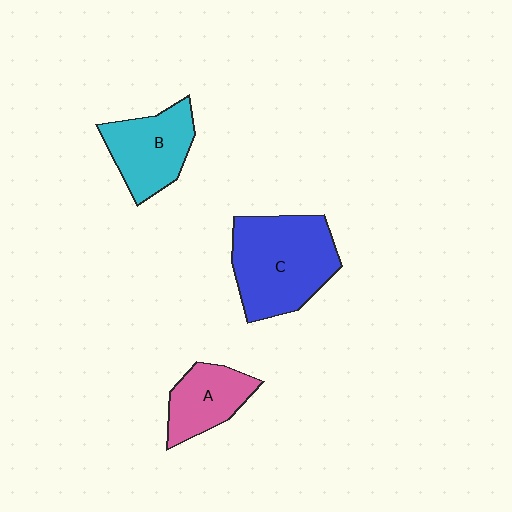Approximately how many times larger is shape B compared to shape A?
Approximately 1.3 times.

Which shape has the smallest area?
Shape A (pink).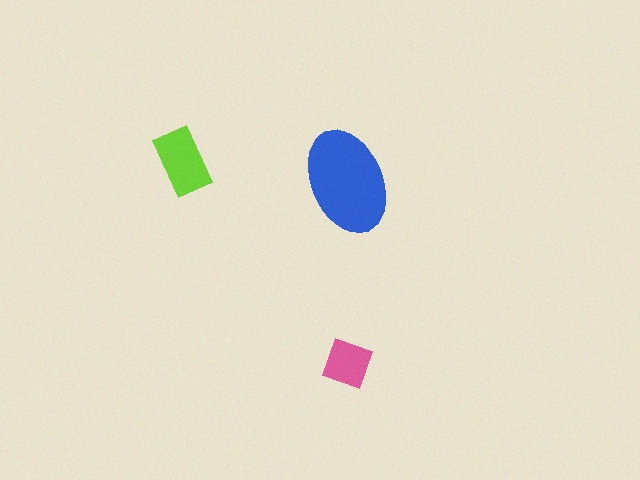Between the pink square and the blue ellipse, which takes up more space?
The blue ellipse.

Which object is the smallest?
The pink square.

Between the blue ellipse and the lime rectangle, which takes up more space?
The blue ellipse.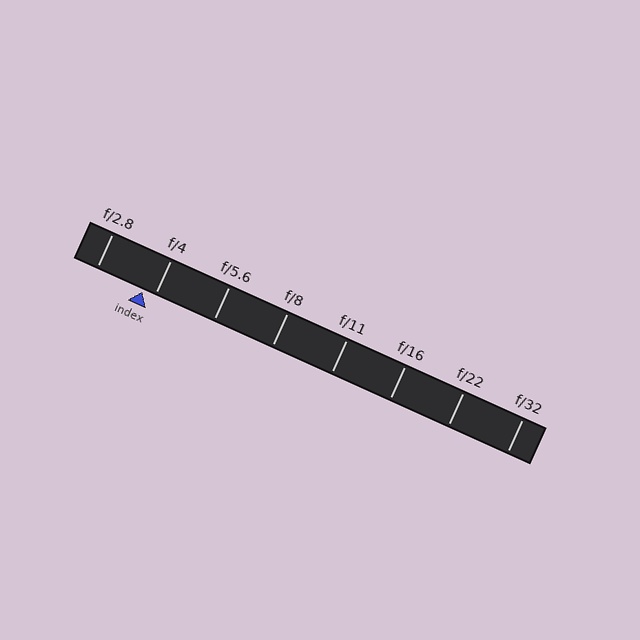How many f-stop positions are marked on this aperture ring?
There are 8 f-stop positions marked.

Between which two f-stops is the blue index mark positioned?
The index mark is between f/2.8 and f/4.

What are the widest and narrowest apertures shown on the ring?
The widest aperture shown is f/2.8 and the narrowest is f/32.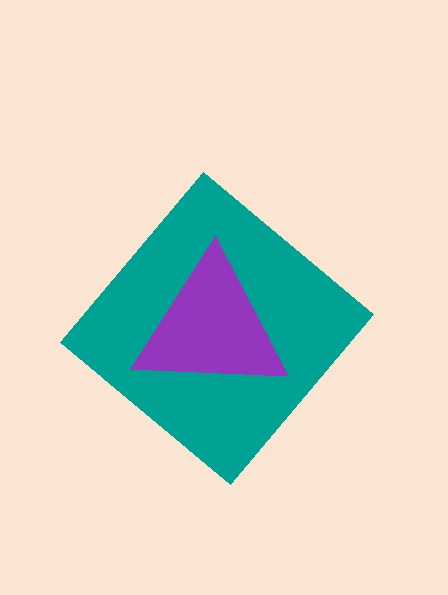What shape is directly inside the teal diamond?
The purple triangle.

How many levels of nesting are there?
2.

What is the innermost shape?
The purple triangle.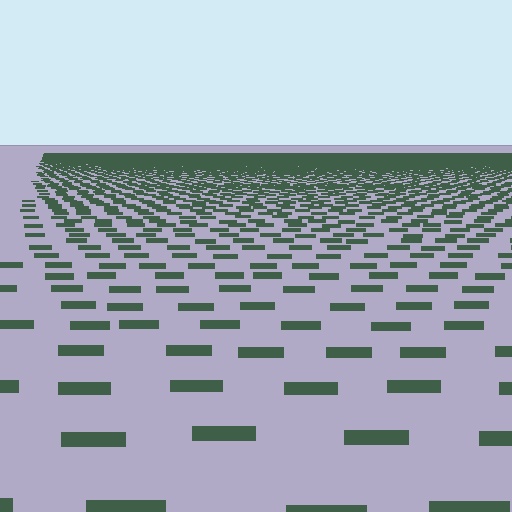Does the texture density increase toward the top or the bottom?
Density increases toward the top.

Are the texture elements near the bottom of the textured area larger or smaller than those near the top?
Larger. Near the bottom, elements are closer to the viewer and appear at a bigger on-screen size.